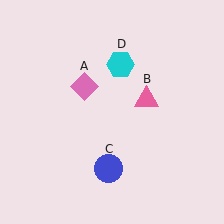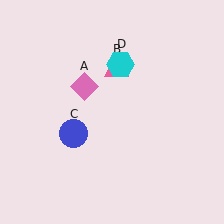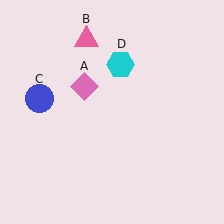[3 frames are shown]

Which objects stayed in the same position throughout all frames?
Pink diamond (object A) and cyan hexagon (object D) remained stationary.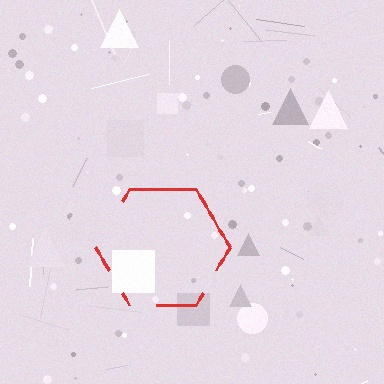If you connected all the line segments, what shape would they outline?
They would outline a hexagon.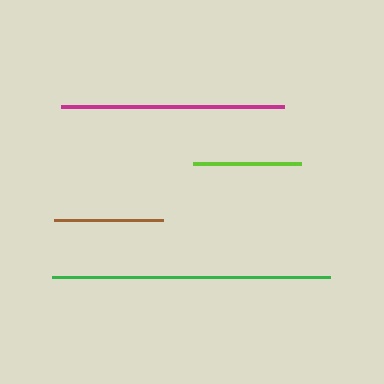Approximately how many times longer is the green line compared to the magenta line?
The green line is approximately 1.2 times the length of the magenta line.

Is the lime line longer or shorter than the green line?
The green line is longer than the lime line.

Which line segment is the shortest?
The lime line is the shortest at approximately 108 pixels.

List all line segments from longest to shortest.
From longest to shortest: green, magenta, brown, lime.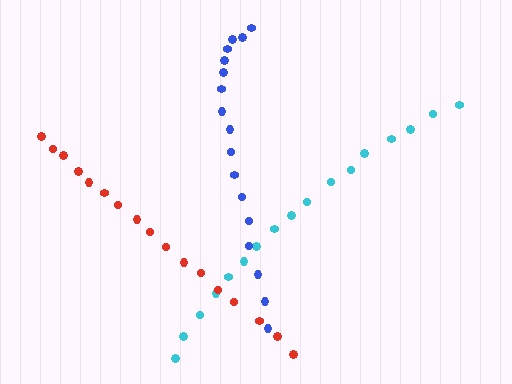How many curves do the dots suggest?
There are 3 distinct paths.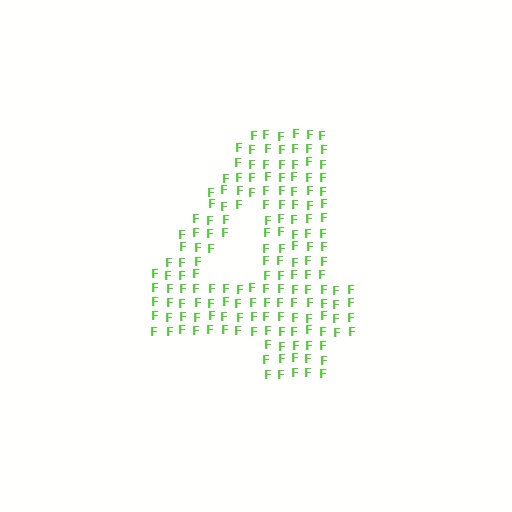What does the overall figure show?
The overall figure shows the digit 4.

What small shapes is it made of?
It is made of small letter F's.